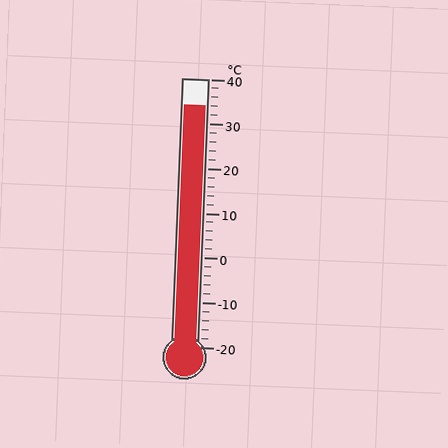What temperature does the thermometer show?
The thermometer shows approximately 34°C.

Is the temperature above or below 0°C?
The temperature is above 0°C.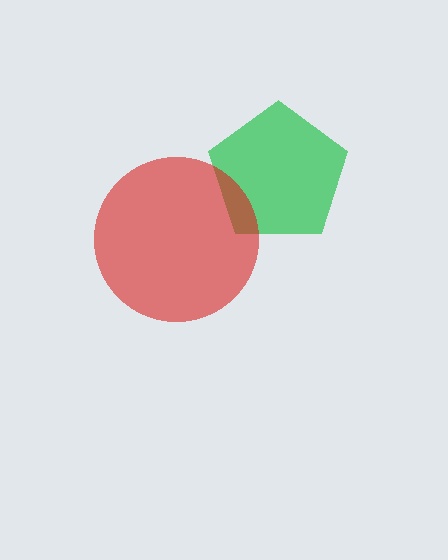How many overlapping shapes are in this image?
There are 2 overlapping shapes in the image.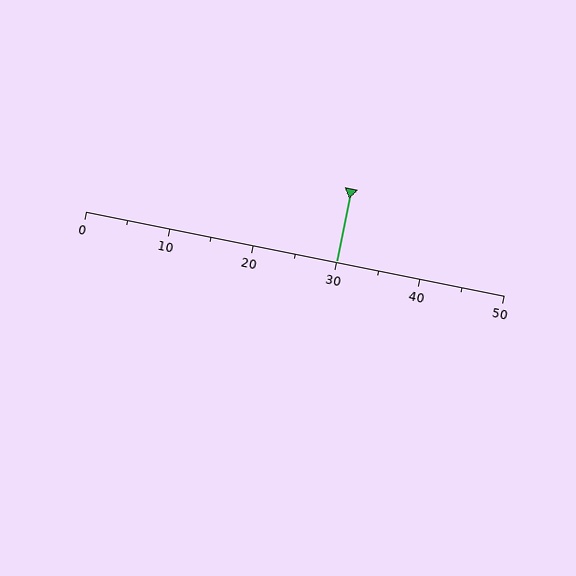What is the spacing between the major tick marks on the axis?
The major ticks are spaced 10 apart.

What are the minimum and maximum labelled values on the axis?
The axis runs from 0 to 50.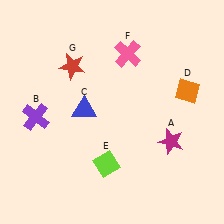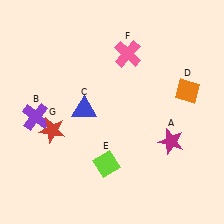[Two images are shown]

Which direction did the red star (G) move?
The red star (G) moved down.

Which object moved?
The red star (G) moved down.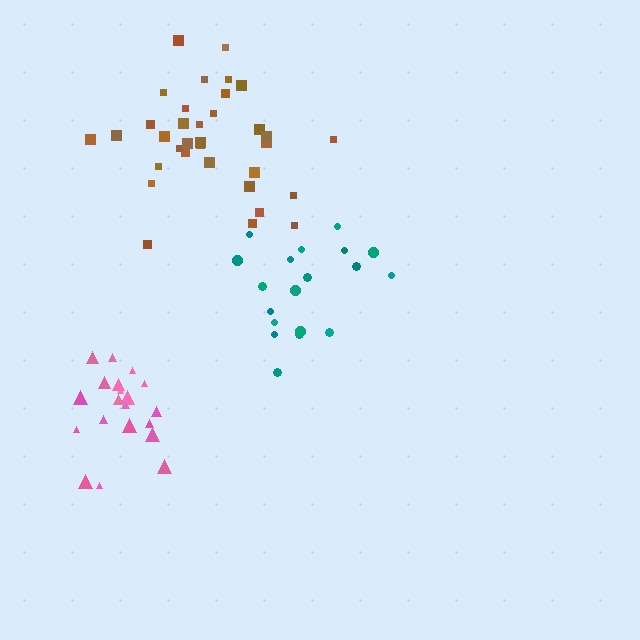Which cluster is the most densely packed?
Teal.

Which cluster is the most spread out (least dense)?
Brown.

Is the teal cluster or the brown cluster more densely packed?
Teal.